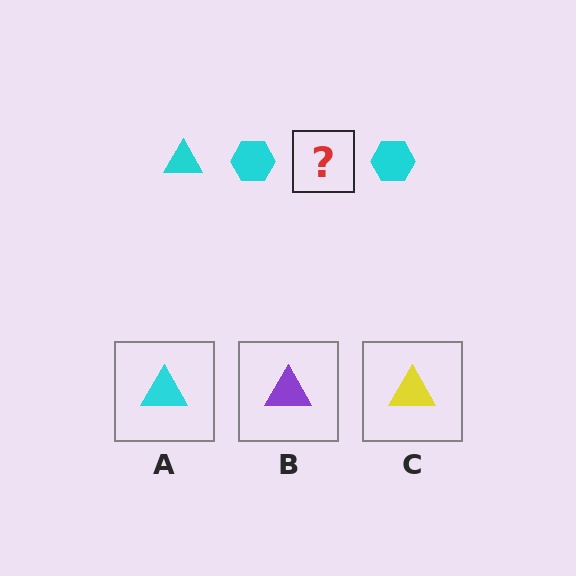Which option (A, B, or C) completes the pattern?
A.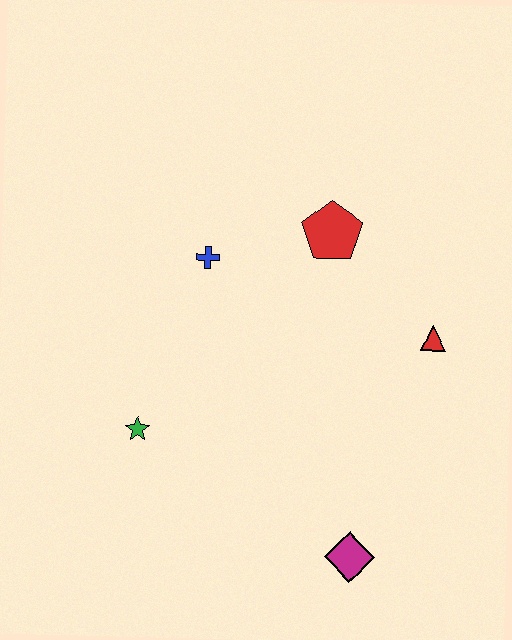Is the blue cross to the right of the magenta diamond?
No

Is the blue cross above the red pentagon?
No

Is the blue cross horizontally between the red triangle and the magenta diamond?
No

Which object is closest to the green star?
The blue cross is closest to the green star.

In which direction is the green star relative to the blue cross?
The green star is below the blue cross.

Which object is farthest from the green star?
The red triangle is farthest from the green star.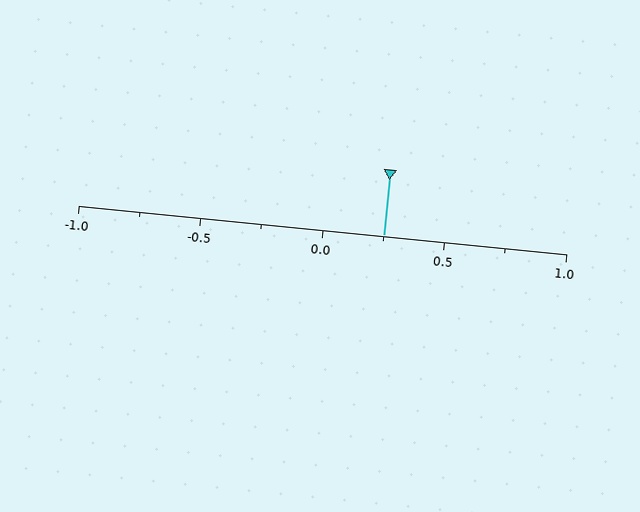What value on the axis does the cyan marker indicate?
The marker indicates approximately 0.25.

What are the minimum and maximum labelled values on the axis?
The axis runs from -1.0 to 1.0.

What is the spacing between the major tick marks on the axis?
The major ticks are spaced 0.5 apart.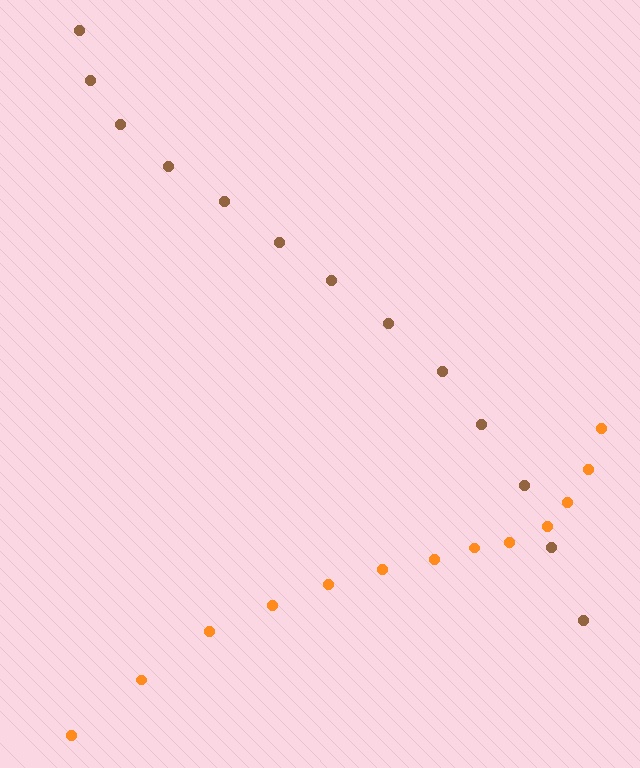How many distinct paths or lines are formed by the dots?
There are 2 distinct paths.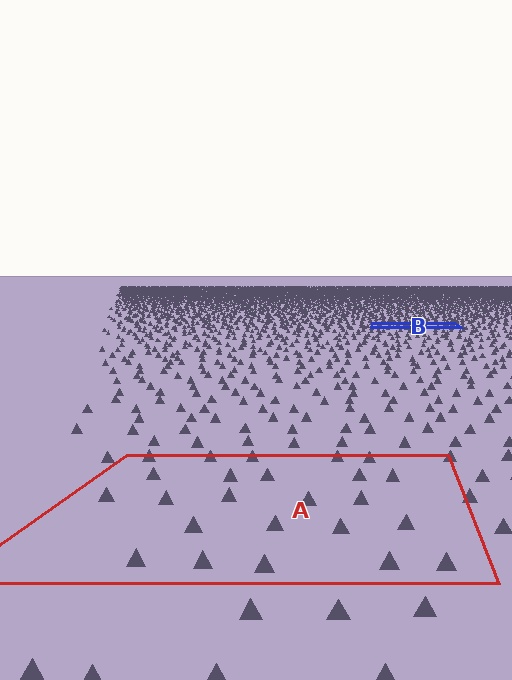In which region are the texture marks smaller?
The texture marks are smaller in region B, because it is farther away.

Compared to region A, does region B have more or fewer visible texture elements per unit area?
Region B has more texture elements per unit area — they are packed more densely because it is farther away.